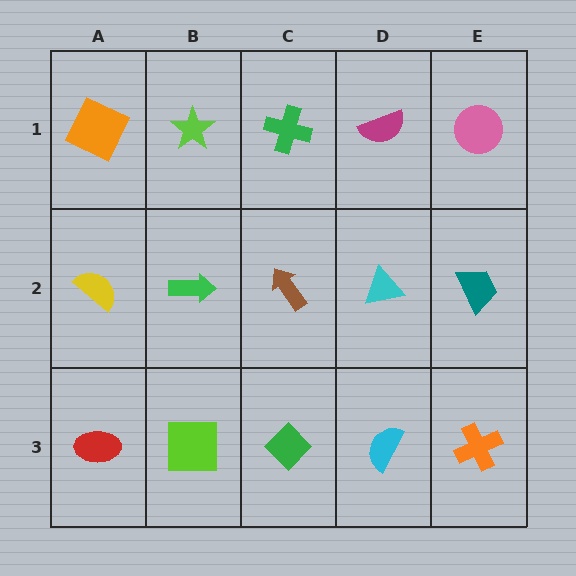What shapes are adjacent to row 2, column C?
A green cross (row 1, column C), a green diamond (row 3, column C), a green arrow (row 2, column B), a cyan triangle (row 2, column D).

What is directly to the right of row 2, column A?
A green arrow.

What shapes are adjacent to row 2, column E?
A pink circle (row 1, column E), an orange cross (row 3, column E), a cyan triangle (row 2, column D).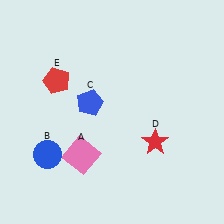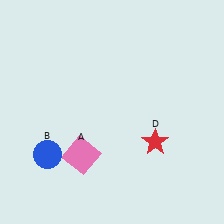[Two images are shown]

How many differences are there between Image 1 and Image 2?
There are 2 differences between the two images.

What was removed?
The blue pentagon (C), the red pentagon (E) were removed in Image 2.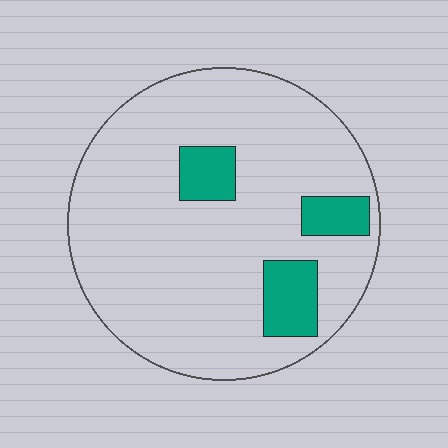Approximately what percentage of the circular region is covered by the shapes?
Approximately 15%.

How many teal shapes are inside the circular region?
3.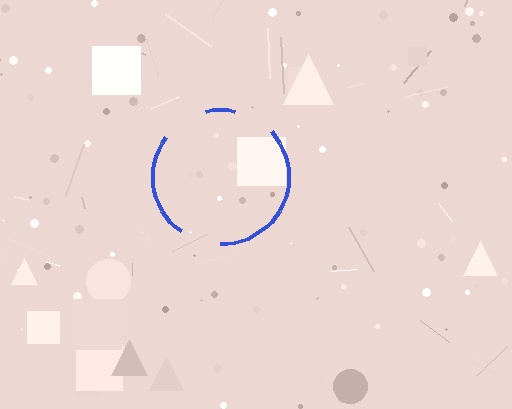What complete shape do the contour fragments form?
The contour fragments form a circle.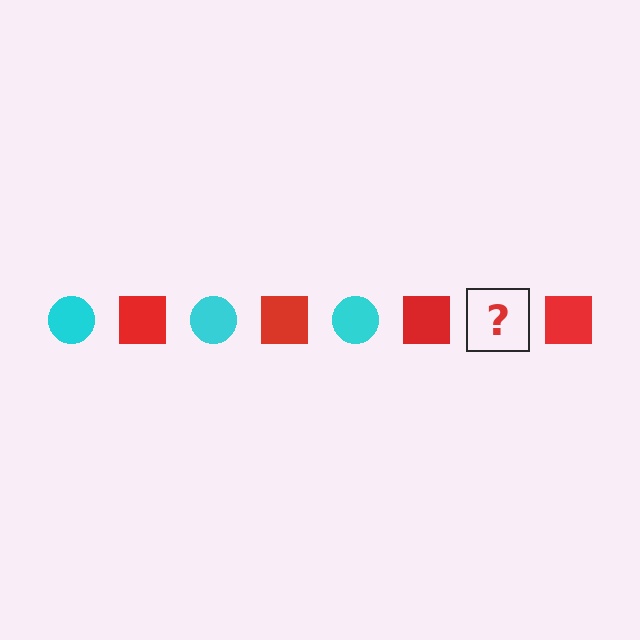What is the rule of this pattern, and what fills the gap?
The rule is that the pattern alternates between cyan circle and red square. The gap should be filled with a cyan circle.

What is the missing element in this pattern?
The missing element is a cyan circle.